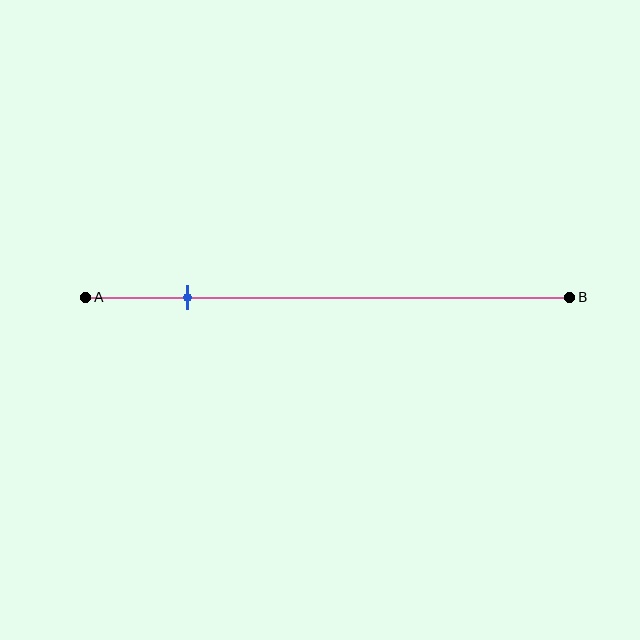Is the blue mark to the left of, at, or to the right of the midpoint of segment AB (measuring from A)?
The blue mark is to the left of the midpoint of segment AB.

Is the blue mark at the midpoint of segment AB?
No, the mark is at about 20% from A, not at the 50% midpoint.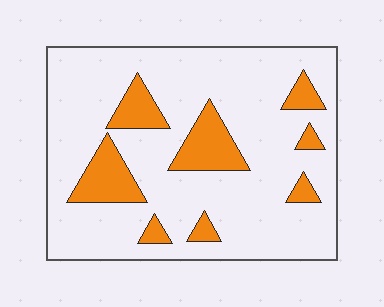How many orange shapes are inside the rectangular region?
8.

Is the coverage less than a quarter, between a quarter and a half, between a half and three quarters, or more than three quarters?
Less than a quarter.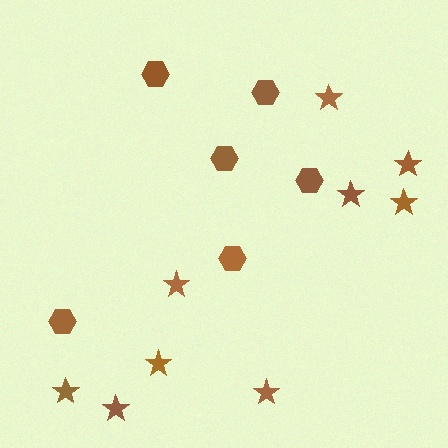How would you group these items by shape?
There are 2 groups: one group of stars (9) and one group of hexagons (6).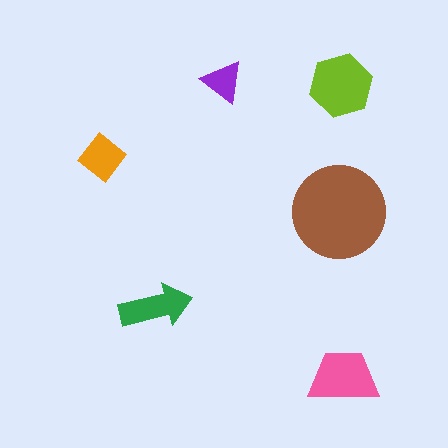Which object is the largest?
The brown circle.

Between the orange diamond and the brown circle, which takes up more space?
The brown circle.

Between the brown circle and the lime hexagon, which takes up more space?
The brown circle.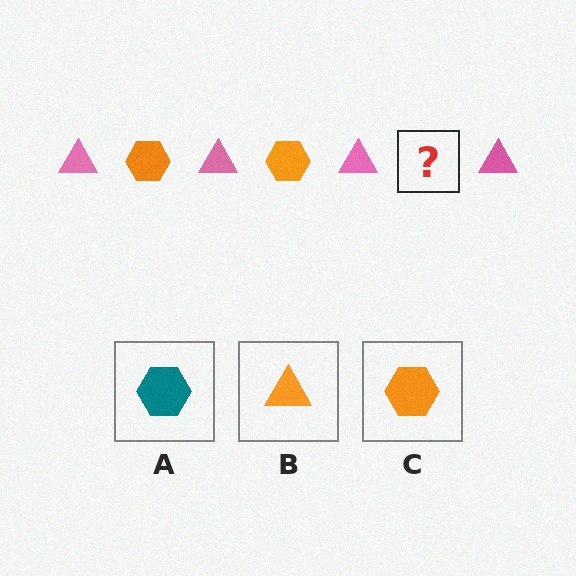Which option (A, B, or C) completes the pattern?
C.